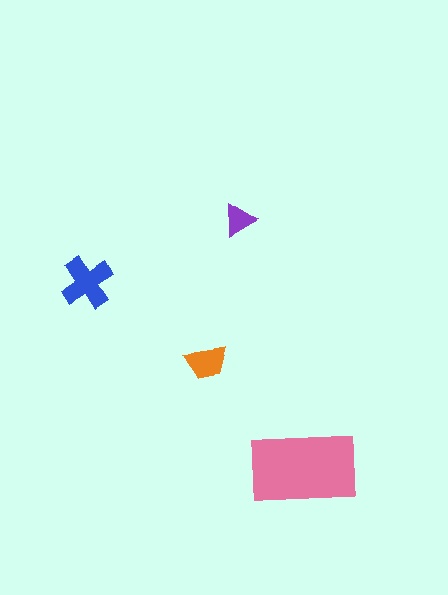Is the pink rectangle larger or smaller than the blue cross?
Larger.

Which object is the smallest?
The purple triangle.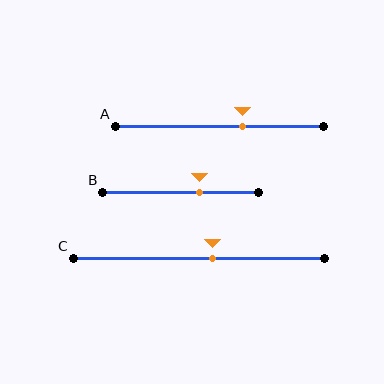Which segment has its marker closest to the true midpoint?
Segment C has its marker closest to the true midpoint.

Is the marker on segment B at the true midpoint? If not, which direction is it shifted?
No, the marker on segment B is shifted to the right by about 12% of the segment length.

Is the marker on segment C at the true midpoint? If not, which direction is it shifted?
No, the marker on segment C is shifted to the right by about 6% of the segment length.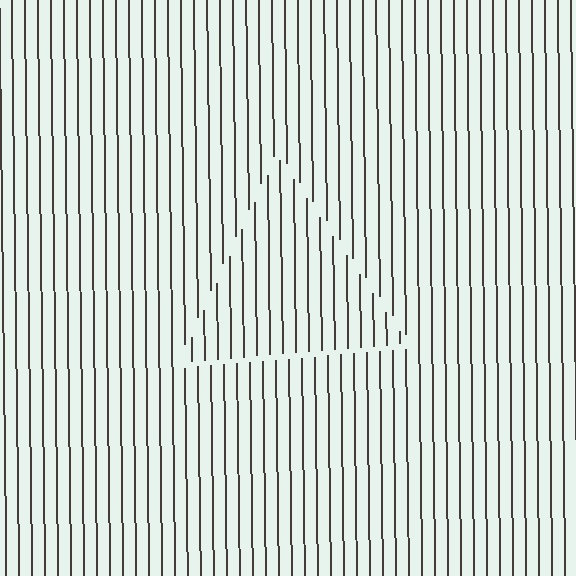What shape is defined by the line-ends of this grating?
An illusory triangle. The interior of the shape contains the same grating, shifted by half a period — the contour is defined by the phase discontinuity where line-ends from the inner and outer gratings abut.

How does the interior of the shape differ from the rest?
The interior of the shape contains the same grating, shifted by half a period — the contour is defined by the phase discontinuity where line-ends from the inner and outer gratings abut.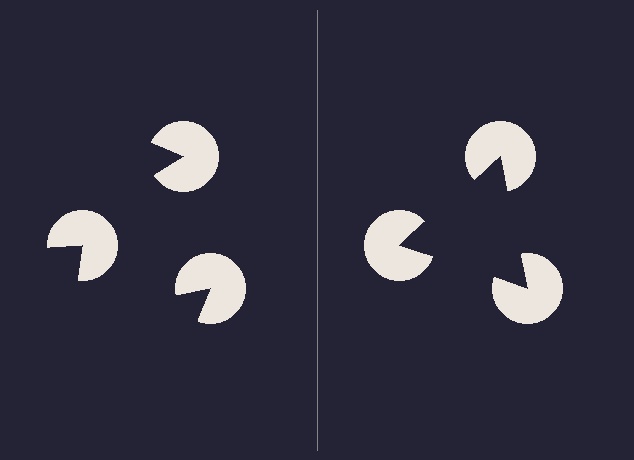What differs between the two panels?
The pac-man discs are positioned identically on both sides; only the wedge orientations differ. On the right they align to a triangle; on the left they are misaligned.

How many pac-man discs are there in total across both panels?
6 — 3 on each side.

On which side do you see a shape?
An illusory triangle appears on the right side. On the left side the wedge cuts are rotated, so no coherent shape forms.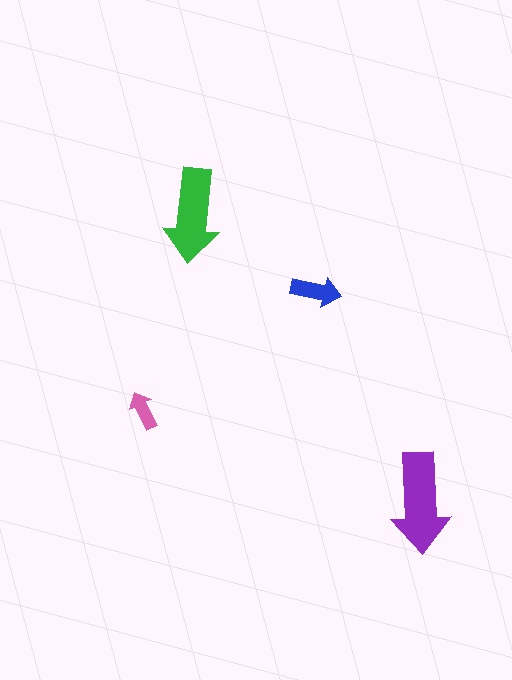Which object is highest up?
The green arrow is topmost.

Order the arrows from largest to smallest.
the purple one, the green one, the blue one, the pink one.